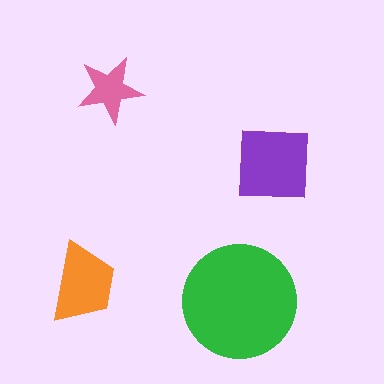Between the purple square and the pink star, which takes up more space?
The purple square.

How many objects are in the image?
There are 4 objects in the image.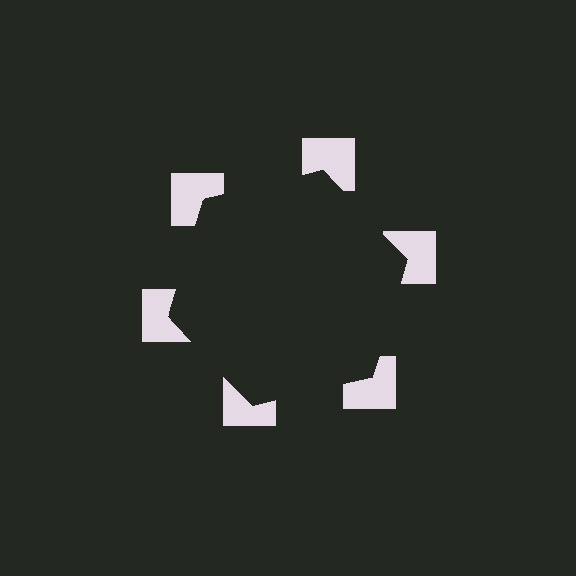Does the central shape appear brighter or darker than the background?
It typically appears slightly darker than the background, even though no actual brightness change is drawn.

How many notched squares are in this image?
There are 6 — one at each vertex of the illusory hexagon.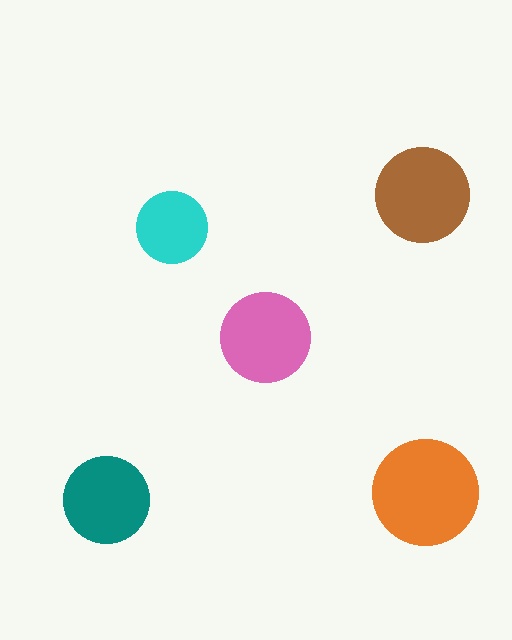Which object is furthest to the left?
The teal circle is leftmost.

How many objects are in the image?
There are 5 objects in the image.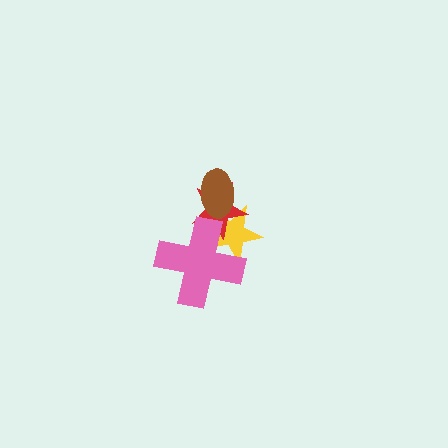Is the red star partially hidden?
Yes, it is partially covered by another shape.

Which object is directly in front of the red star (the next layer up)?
The brown ellipse is directly in front of the red star.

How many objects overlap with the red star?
3 objects overlap with the red star.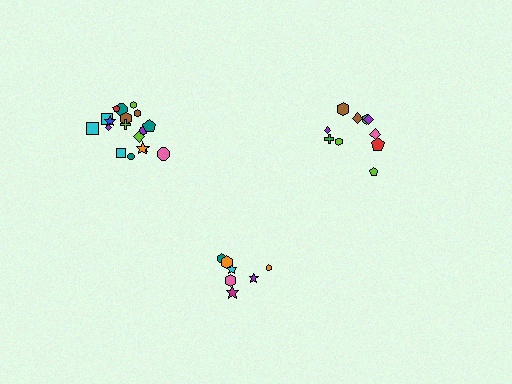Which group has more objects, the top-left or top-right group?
The top-left group.